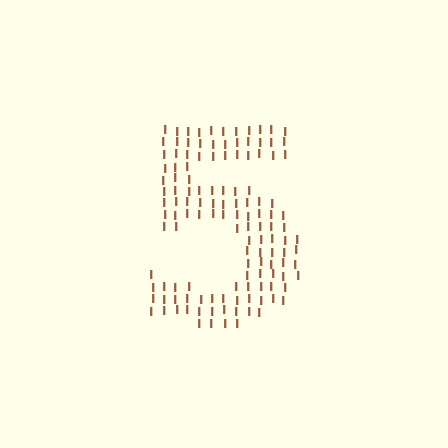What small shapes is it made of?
It is made of small letter I's.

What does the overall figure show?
The overall figure shows the digit 5.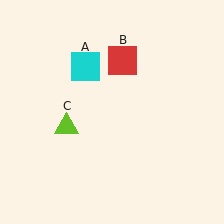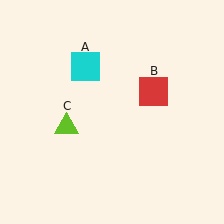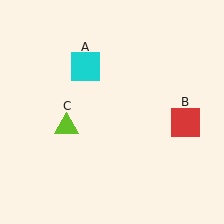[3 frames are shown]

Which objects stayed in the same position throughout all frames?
Cyan square (object A) and lime triangle (object C) remained stationary.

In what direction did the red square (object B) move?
The red square (object B) moved down and to the right.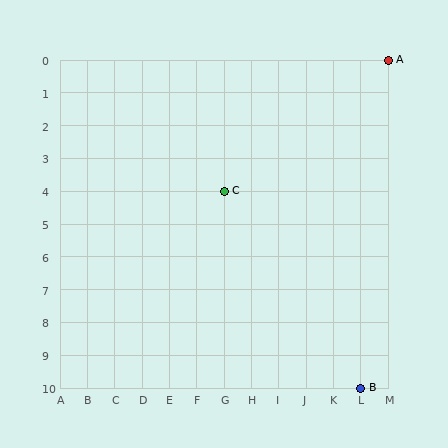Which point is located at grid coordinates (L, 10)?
Point B is at (L, 10).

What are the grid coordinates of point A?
Point A is at grid coordinates (M, 0).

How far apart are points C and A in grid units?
Points C and A are 6 columns and 4 rows apart (about 7.2 grid units diagonally).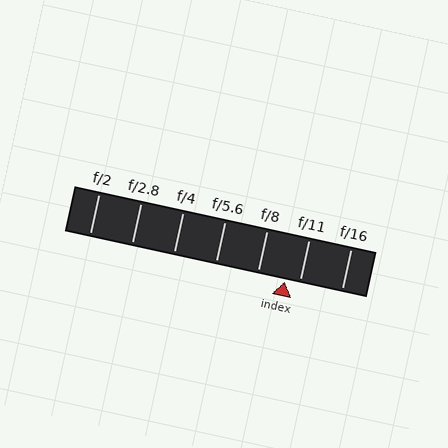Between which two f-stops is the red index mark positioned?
The index mark is between f/8 and f/11.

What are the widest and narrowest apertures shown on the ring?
The widest aperture shown is f/2 and the narrowest is f/16.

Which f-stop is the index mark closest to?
The index mark is closest to f/11.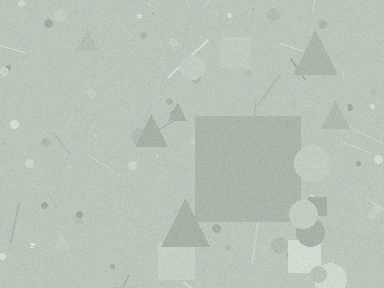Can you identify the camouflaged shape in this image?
The camouflaged shape is a square.